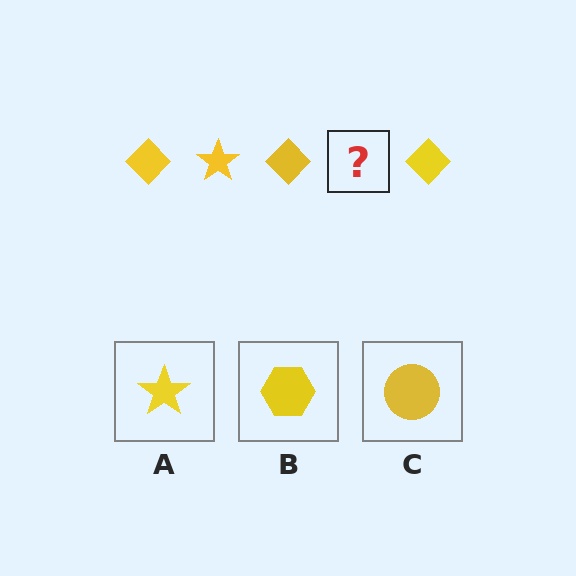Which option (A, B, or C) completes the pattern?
A.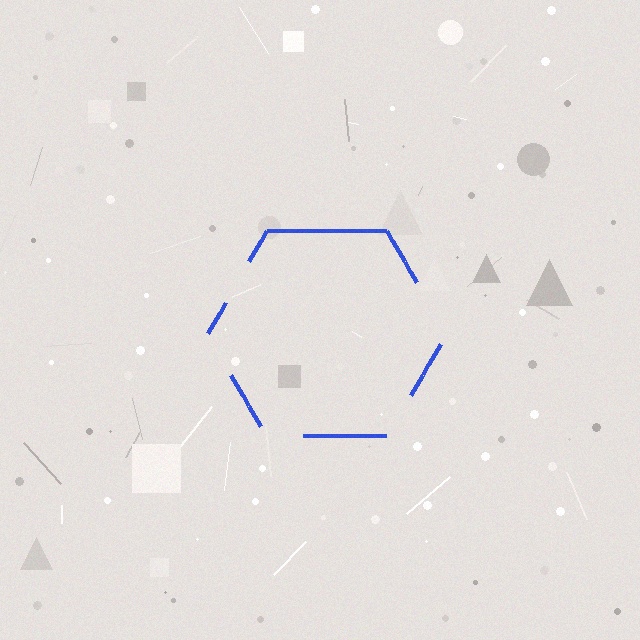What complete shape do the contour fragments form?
The contour fragments form a hexagon.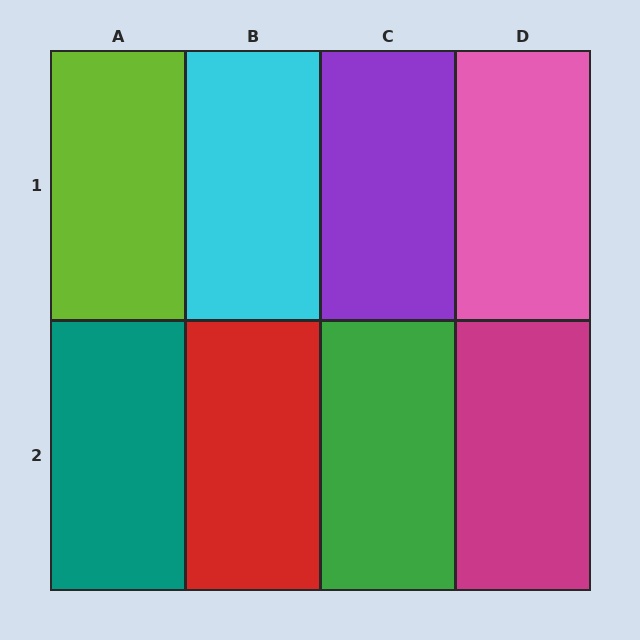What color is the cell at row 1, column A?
Lime.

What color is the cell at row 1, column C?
Purple.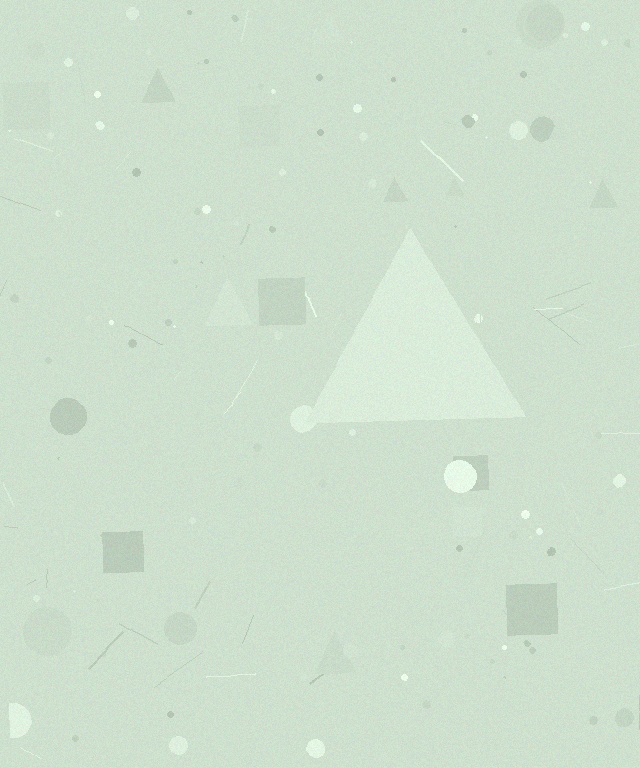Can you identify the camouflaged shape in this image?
The camouflaged shape is a triangle.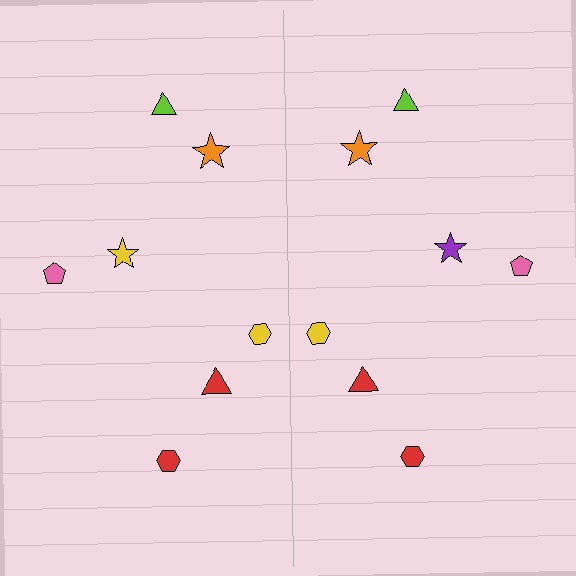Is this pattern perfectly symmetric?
No, the pattern is not perfectly symmetric. The purple star on the right side breaks the symmetry — its mirror counterpart is yellow.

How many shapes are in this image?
There are 14 shapes in this image.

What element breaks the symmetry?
The purple star on the right side breaks the symmetry — its mirror counterpart is yellow.